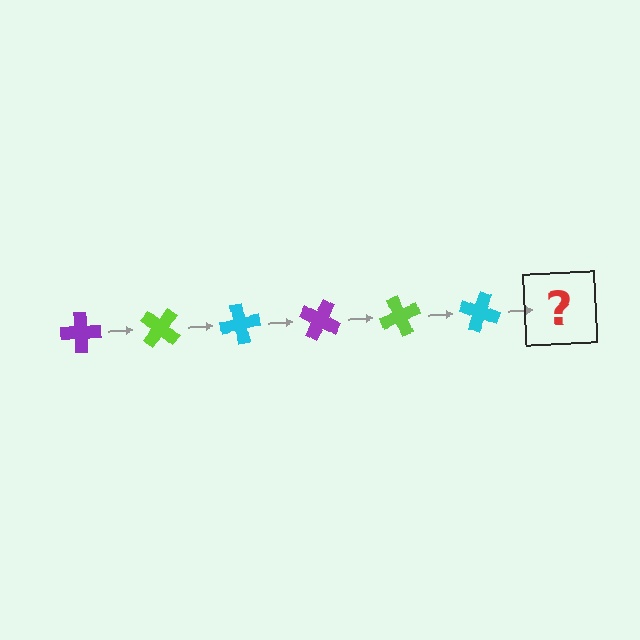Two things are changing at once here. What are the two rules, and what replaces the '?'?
The two rules are that it rotates 40 degrees each step and the color cycles through purple, lime, and cyan. The '?' should be a purple cross, rotated 240 degrees from the start.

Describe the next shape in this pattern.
It should be a purple cross, rotated 240 degrees from the start.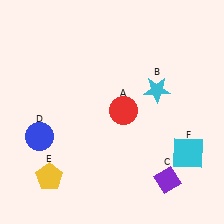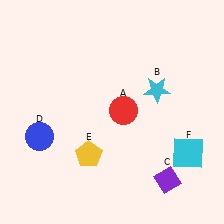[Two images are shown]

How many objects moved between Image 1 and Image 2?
1 object moved between the two images.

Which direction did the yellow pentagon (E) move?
The yellow pentagon (E) moved right.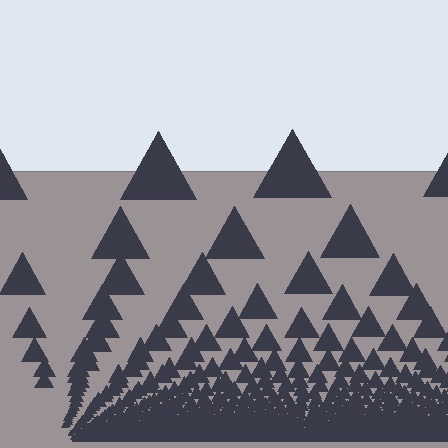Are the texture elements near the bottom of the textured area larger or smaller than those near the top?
Smaller. The gradient is inverted — elements near the bottom are smaller and denser.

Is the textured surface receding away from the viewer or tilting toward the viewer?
The surface appears to tilt toward the viewer. Texture elements get larger and sparser toward the top.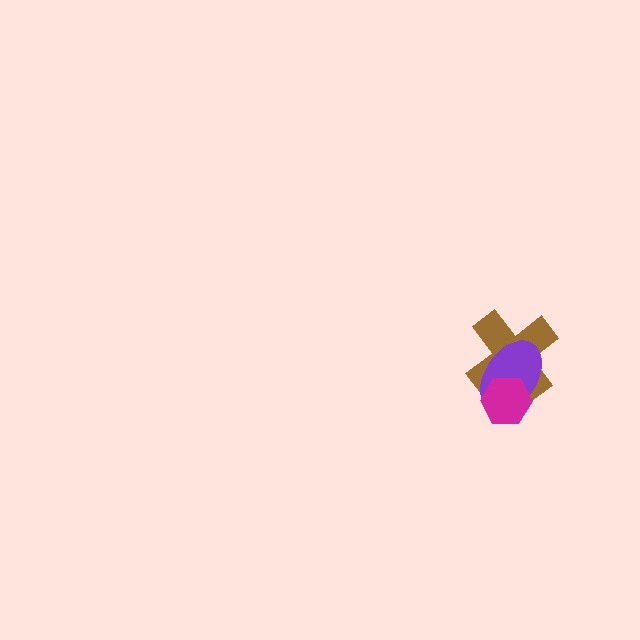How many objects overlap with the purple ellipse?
2 objects overlap with the purple ellipse.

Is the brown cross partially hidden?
Yes, it is partially covered by another shape.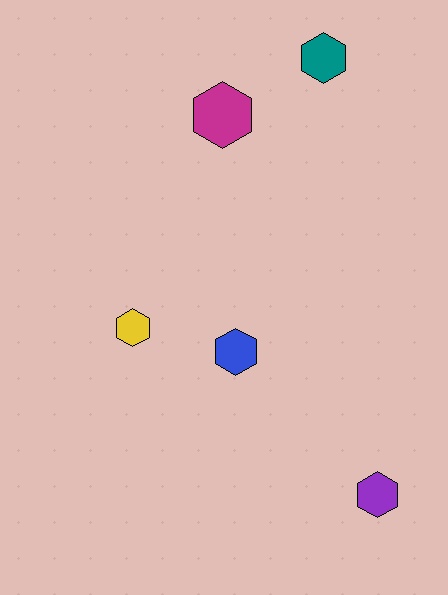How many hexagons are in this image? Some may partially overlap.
There are 5 hexagons.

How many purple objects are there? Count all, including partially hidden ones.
There is 1 purple object.